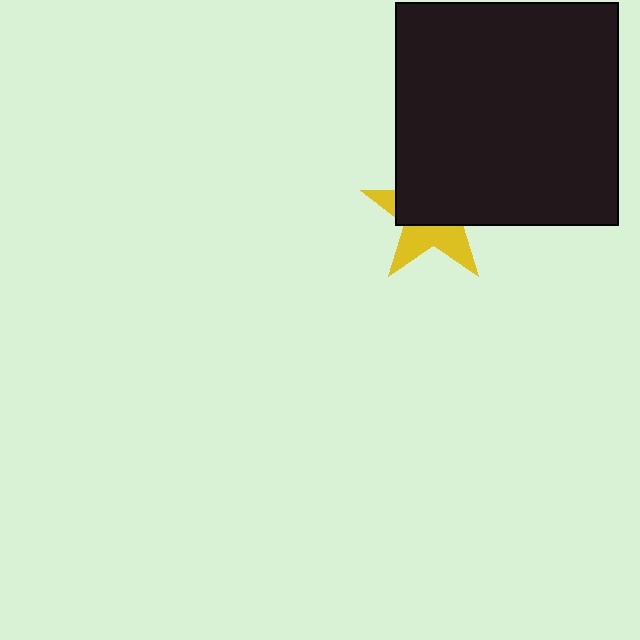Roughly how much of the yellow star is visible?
A small part of it is visible (roughly 42%).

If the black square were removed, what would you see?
You would see the complete yellow star.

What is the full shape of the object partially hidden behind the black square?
The partially hidden object is a yellow star.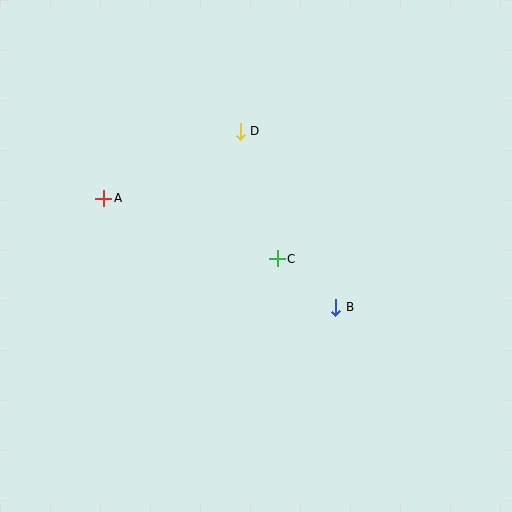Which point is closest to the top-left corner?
Point A is closest to the top-left corner.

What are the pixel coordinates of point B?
Point B is at (336, 307).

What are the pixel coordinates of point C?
Point C is at (277, 259).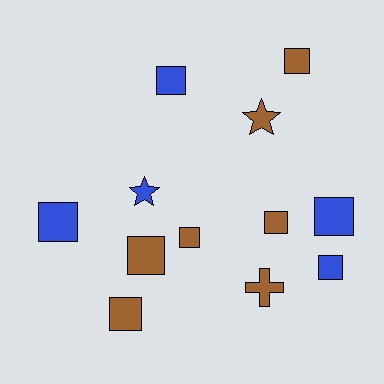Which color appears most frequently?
Brown, with 7 objects.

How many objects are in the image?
There are 12 objects.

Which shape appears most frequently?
Square, with 9 objects.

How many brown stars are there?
There is 1 brown star.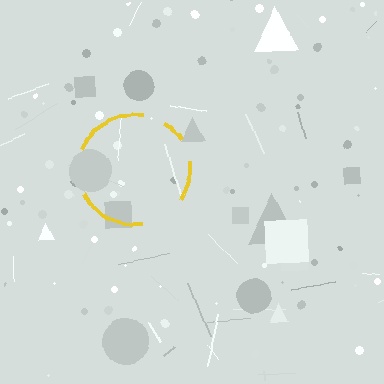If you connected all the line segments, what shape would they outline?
They would outline a circle.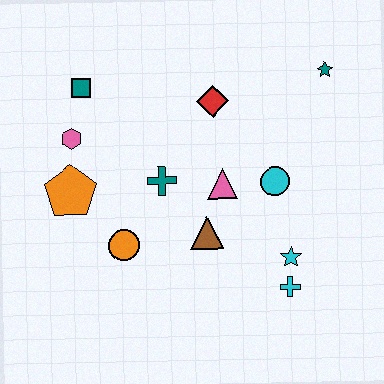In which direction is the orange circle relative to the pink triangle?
The orange circle is to the left of the pink triangle.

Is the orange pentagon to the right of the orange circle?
No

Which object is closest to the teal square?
The pink hexagon is closest to the teal square.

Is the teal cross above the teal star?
No